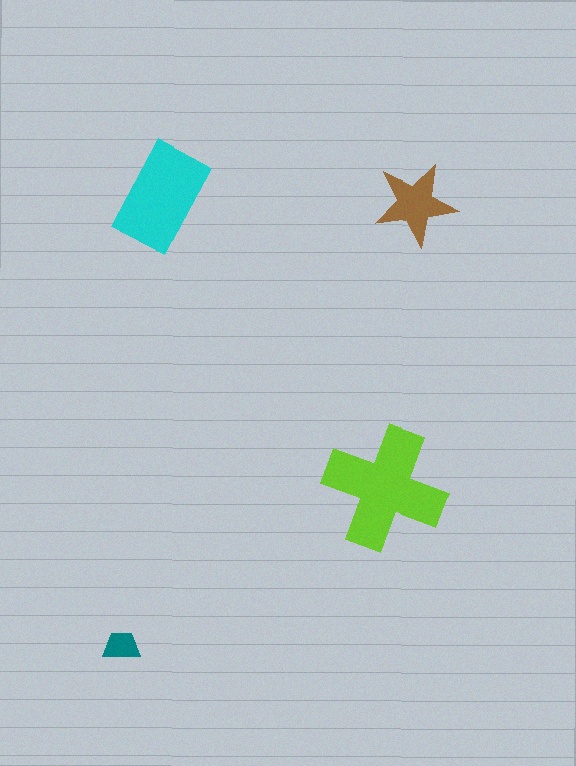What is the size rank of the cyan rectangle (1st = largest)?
2nd.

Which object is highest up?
The cyan rectangle is topmost.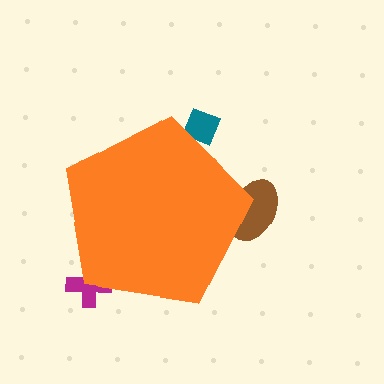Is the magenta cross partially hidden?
Yes, the magenta cross is partially hidden behind the orange pentagon.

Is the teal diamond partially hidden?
Yes, the teal diamond is partially hidden behind the orange pentagon.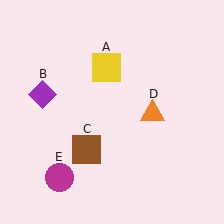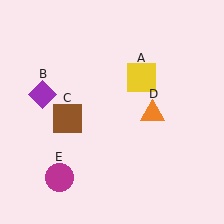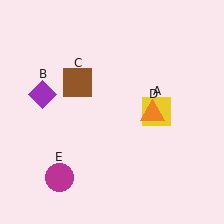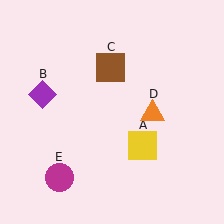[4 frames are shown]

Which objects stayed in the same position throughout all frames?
Purple diamond (object B) and orange triangle (object D) and magenta circle (object E) remained stationary.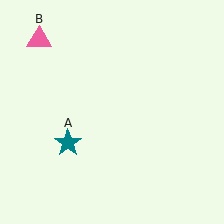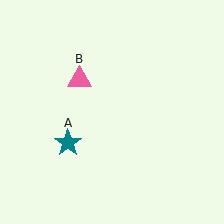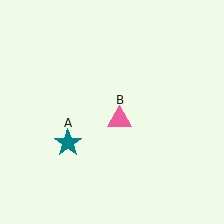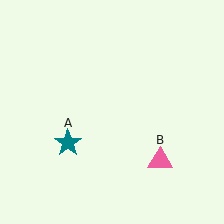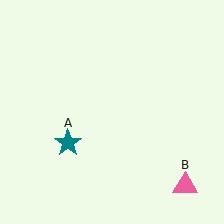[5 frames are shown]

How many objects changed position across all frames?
1 object changed position: pink triangle (object B).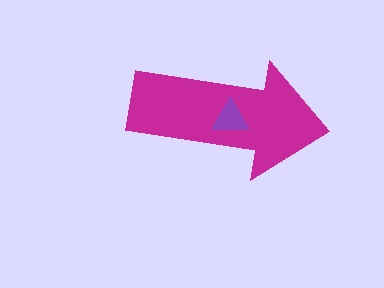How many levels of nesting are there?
2.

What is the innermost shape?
The purple triangle.